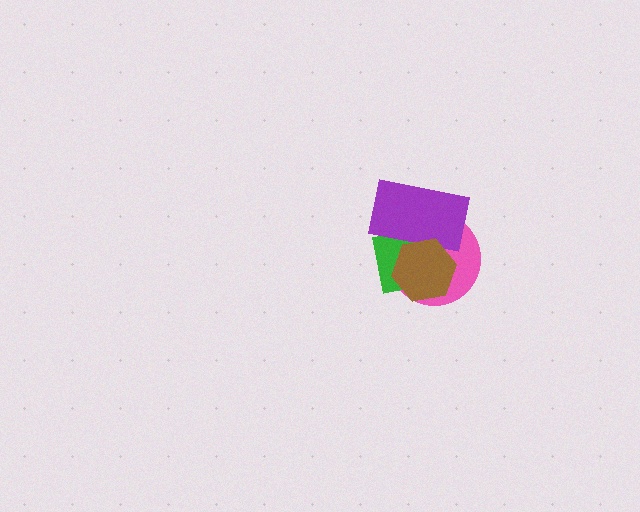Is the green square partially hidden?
Yes, it is partially covered by another shape.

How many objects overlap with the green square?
3 objects overlap with the green square.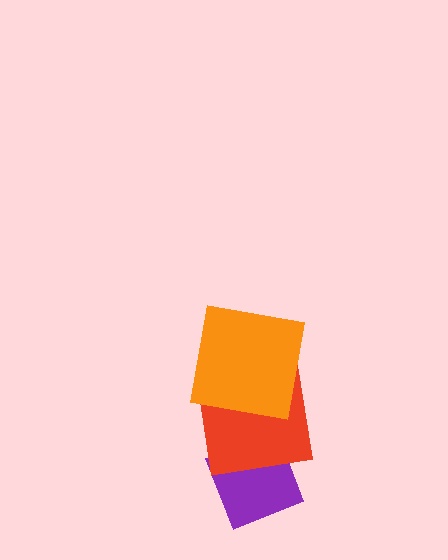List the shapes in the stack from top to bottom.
From top to bottom: the orange square, the red square, the purple diamond.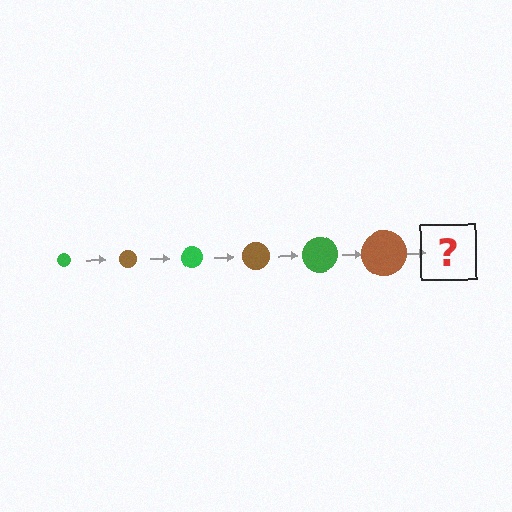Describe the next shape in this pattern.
It should be a green circle, larger than the previous one.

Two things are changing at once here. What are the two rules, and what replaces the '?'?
The two rules are that the circle grows larger each step and the color cycles through green and brown. The '?' should be a green circle, larger than the previous one.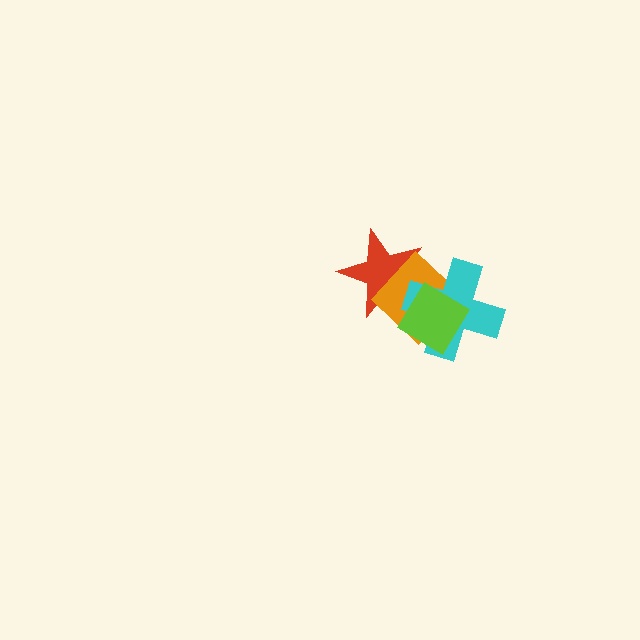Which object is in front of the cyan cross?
The lime diamond is in front of the cyan cross.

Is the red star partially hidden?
Yes, it is partially covered by another shape.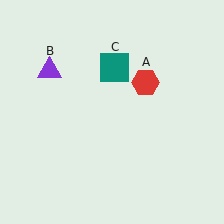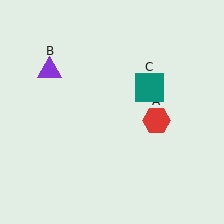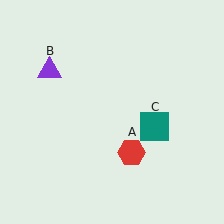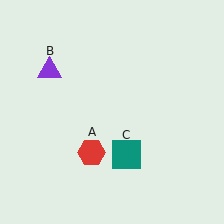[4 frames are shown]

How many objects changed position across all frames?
2 objects changed position: red hexagon (object A), teal square (object C).